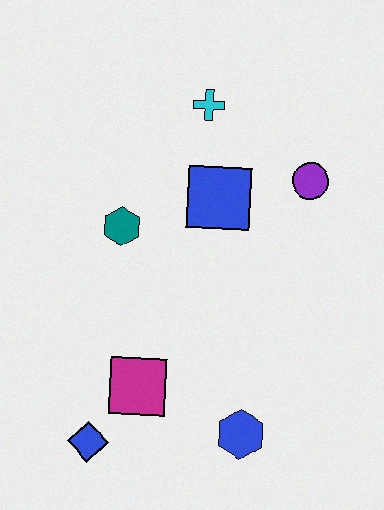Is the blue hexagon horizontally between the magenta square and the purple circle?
Yes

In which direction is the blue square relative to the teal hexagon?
The blue square is to the right of the teal hexagon.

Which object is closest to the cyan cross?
The blue square is closest to the cyan cross.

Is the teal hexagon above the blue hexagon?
Yes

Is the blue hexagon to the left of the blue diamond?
No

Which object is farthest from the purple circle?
The blue diamond is farthest from the purple circle.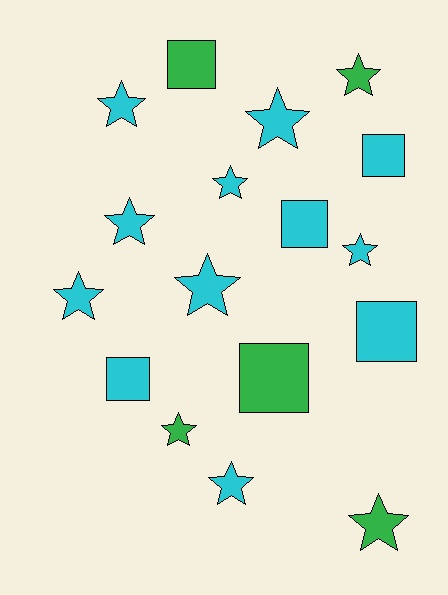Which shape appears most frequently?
Star, with 11 objects.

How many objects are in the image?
There are 17 objects.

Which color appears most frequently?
Cyan, with 12 objects.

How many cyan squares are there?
There are 4 cyan squares.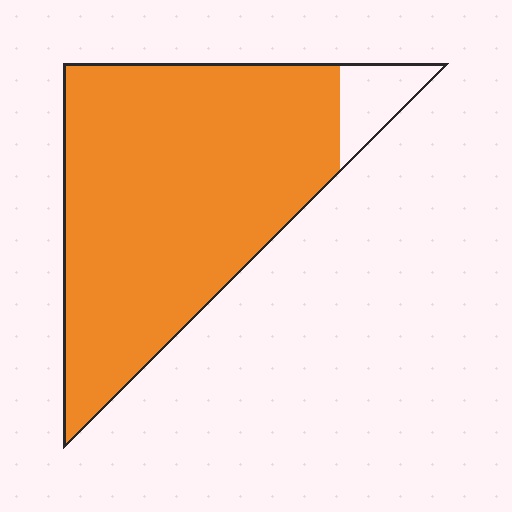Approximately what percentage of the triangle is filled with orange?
Approximately 90%.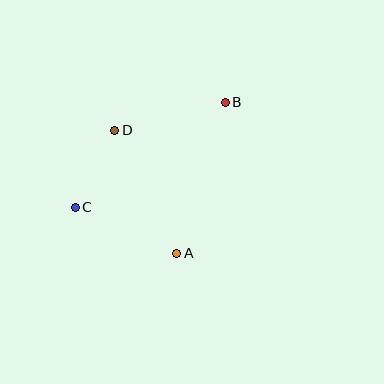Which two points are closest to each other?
Points C and D are closest to each other.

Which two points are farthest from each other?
Points B and C are farthest from each other.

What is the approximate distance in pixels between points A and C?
The distance between A and C is approximately 112 pixels.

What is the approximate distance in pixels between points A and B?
The distance between A and B is approximately 158 pixels.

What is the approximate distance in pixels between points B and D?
The distance between B and D is approximately 114 pixels.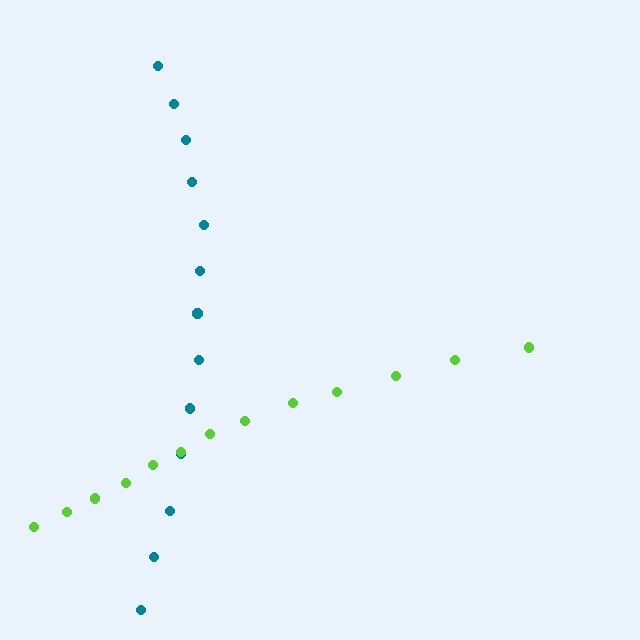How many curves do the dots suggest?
There are 2 distinct paths.